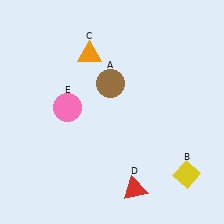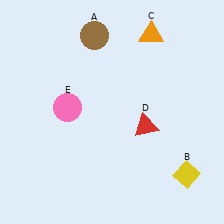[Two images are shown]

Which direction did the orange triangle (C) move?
The orange triangle (C) moved right.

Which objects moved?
The objects that moved are: the brown circle (A), the orange triangle (C), the red triangle (D).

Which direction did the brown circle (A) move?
The brown circle (A) moved up.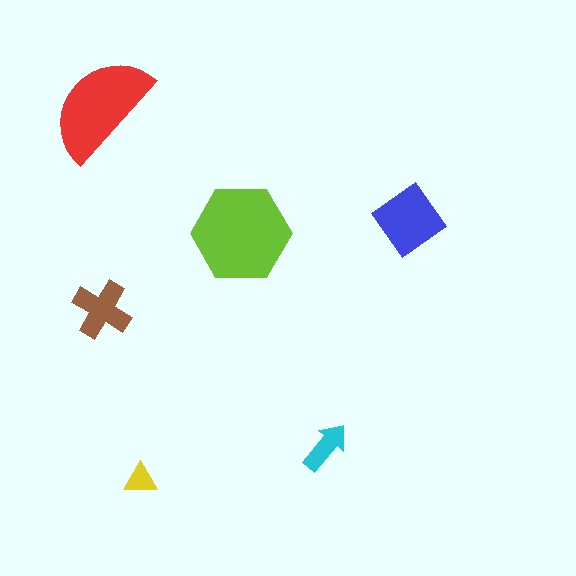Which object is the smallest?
The yellow triangle.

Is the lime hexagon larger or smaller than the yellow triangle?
Larger.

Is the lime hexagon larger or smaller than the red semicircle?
Larger.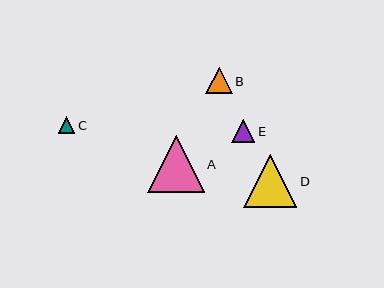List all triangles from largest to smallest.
From largest to smallest: A, D, B, E, C.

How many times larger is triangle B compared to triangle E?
Triangle B is approximately 1.1 times the size of triangle E.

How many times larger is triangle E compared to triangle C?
Triangle E is approximately 1.4 times the size of triangle C.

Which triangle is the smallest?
Triangle C is the smallest with a size of approximately 17 pixels.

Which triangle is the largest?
Triangle A is the largest with a size of approximately 57 pixels.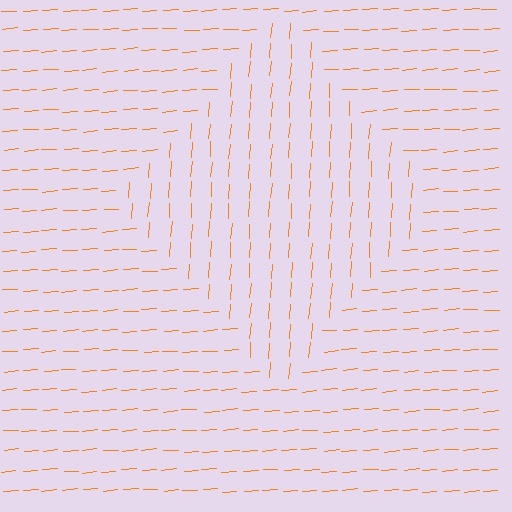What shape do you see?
I see a diamond.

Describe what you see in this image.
The image is filled with small orange line segments. A diamond region in the image has lines oriented differently from the surrounding lines, creating a visible texture boundary.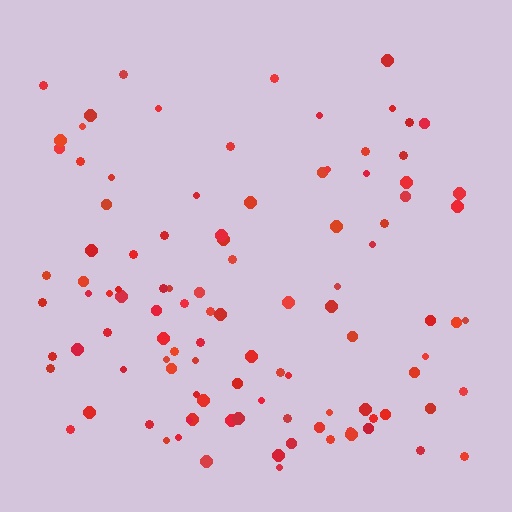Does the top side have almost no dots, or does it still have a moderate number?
Still a moderate number, just noticeably fewer than the bottom.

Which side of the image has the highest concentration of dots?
The bottom.